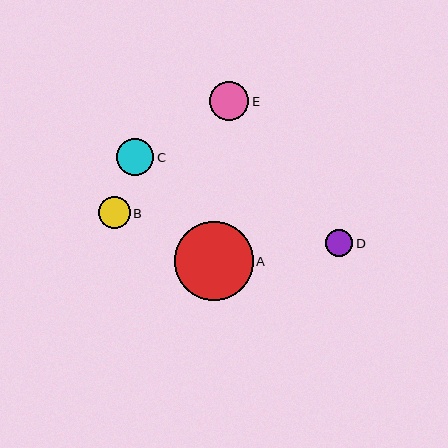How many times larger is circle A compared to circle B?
Circle A is approximately 2.5 times the size of circle B.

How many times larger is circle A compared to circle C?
Circle A is approximately 2.1 times the size of circle C.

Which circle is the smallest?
Circle D is the smallest with a size of approximately 27 pixels.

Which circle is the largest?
Circle A is the largest with a size of approximately 79 pixels.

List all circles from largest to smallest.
From largest to smallest: A, E, C, B, D.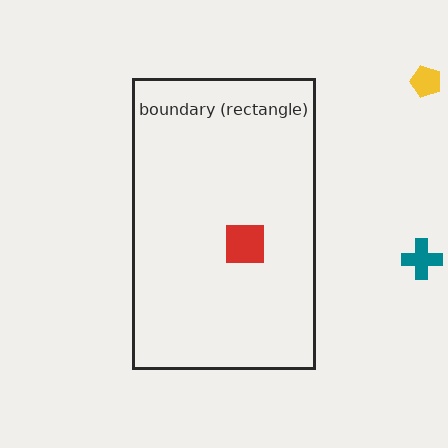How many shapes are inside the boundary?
1 inside, 2 outside.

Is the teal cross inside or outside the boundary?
Outside.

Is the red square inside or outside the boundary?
Inside.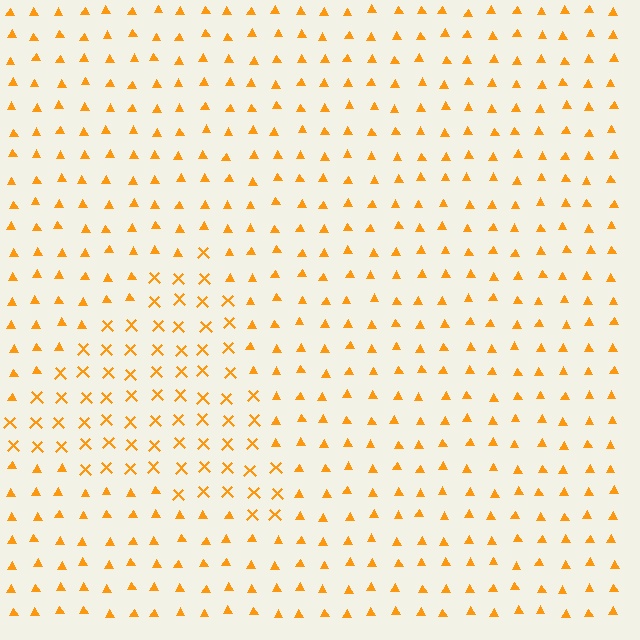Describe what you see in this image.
The image is filled with small orange elements arranged in a uniform grid. A triangle-shaped region contains X marks, while the surrounding area contains triangles. The boundary is defined purely by the change in element shape.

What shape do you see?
I see a triangle.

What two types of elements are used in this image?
The image uses X marks inside the triangle region and triangles outside it.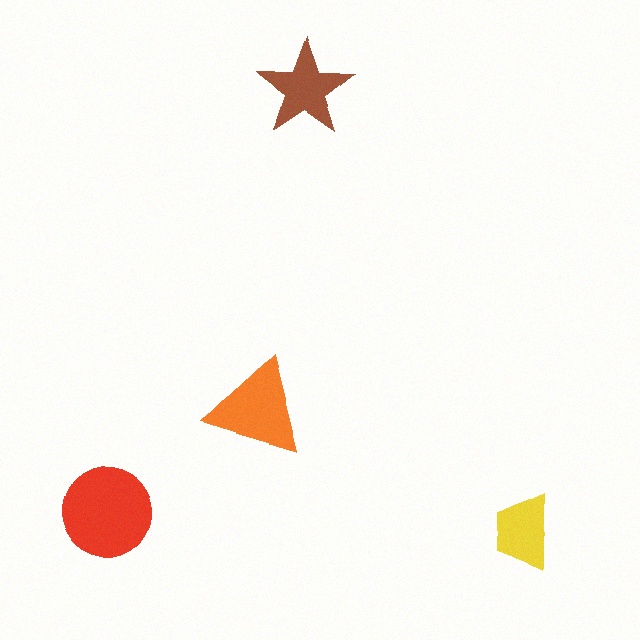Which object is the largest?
The red circle.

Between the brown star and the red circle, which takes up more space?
The red circle.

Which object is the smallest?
The yellow trapezoid.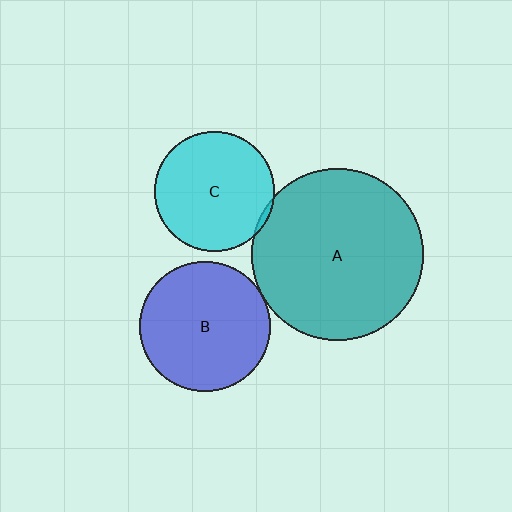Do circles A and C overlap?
Yes.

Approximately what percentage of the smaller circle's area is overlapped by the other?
Approximately 5%.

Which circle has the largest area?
Circle A (teal).